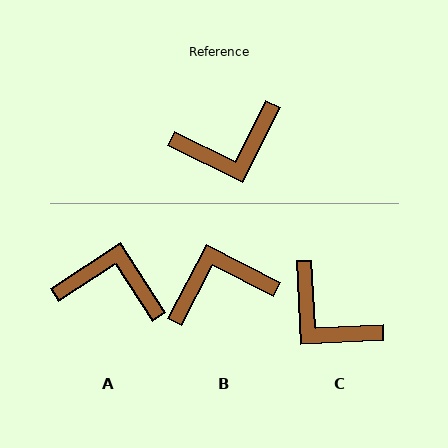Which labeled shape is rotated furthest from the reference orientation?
B, about 179 degrees away.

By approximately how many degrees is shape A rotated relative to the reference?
Approximately 150 degrees counter-clockwise.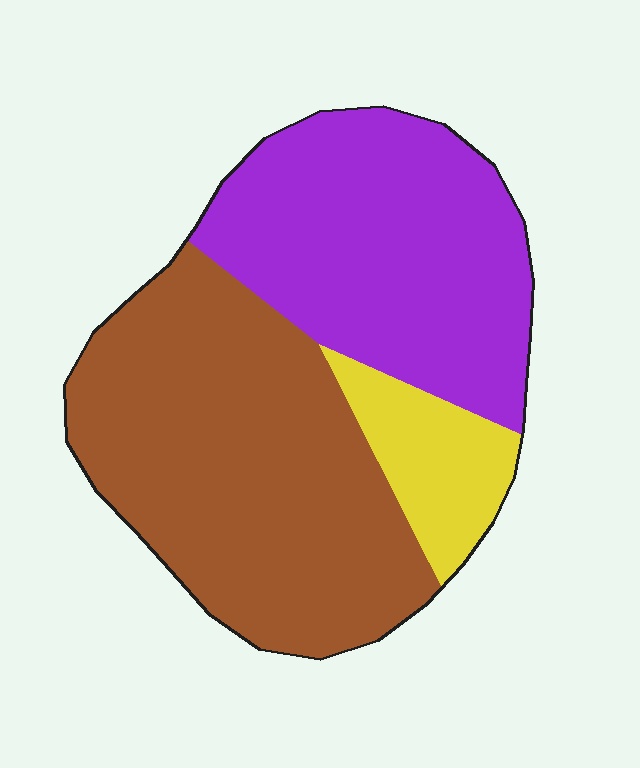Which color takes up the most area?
Brown, at roughly 50%.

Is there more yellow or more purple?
Purple.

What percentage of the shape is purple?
Purple takes up about three eighths (3/8) of the shape.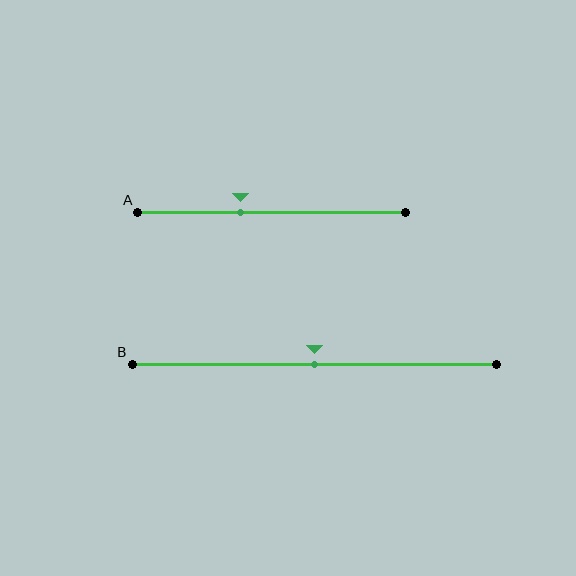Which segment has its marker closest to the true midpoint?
Segment B has its marker closest to the true midpoint.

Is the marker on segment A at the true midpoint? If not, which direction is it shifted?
No, the marker on segment A is shifted to the left by about 12% of the segment length.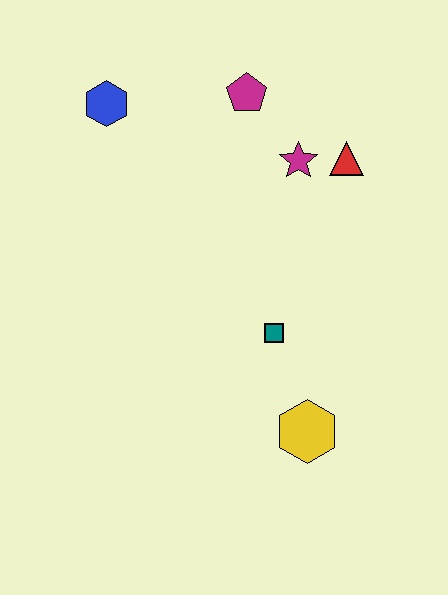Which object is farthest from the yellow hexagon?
The blue hexagon is farthest from the yellow hexagon.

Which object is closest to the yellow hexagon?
The teal square is closest to the yellow hexagon.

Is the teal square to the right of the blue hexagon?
Yes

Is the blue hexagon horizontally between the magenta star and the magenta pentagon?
No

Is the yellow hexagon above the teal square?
No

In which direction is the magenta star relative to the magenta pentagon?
The magenta star is below the magenta pentagon.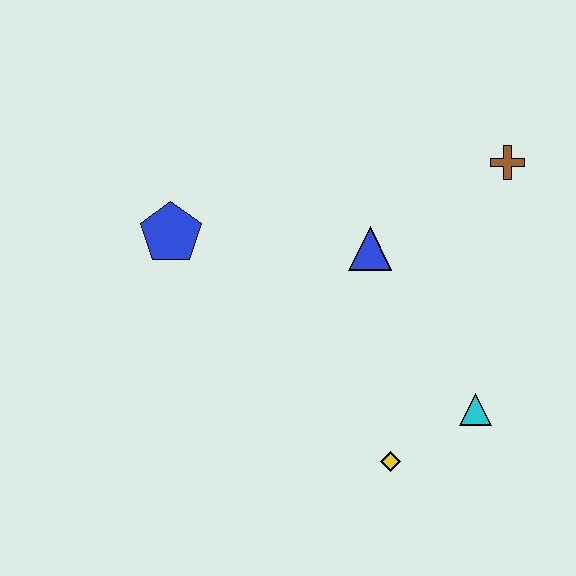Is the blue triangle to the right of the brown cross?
No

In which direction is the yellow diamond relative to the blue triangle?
The yellow diamond is below the blue triangle.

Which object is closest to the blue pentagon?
The blue triangle is closest to the blue pentagon.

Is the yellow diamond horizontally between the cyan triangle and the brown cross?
No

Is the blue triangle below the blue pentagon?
Yes